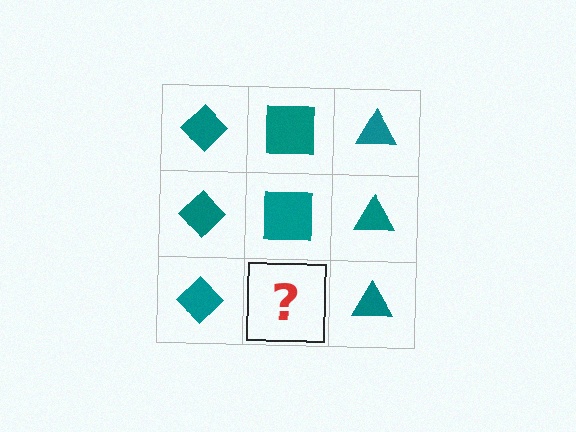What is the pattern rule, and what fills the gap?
The rule is that each column has a consistent shape. The gap should be filled with a teal square.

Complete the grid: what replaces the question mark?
The question mark should be replaced with a teal square.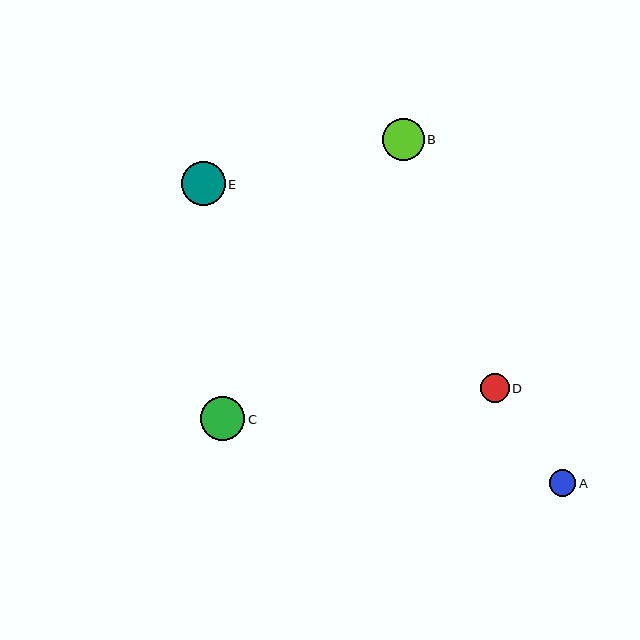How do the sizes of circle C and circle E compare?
Circle C and circle E are approximately the same size.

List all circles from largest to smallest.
From largest to smallest: C, E, B, D, A.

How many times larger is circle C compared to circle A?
Circle C is approximately 1.7 times the size of circle A.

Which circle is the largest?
Circle C is the largest with a size of approximately 45 pixels.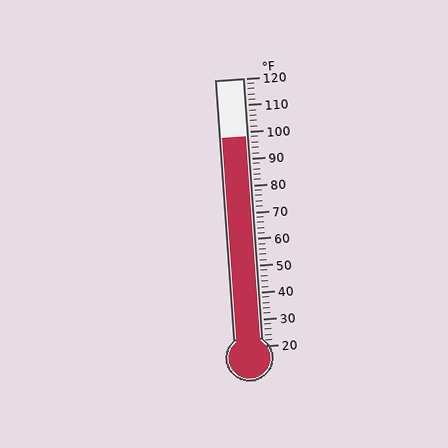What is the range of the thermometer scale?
The thermometer scale ranges from 20°F to 120°F.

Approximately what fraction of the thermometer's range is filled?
The thermometer is filled to approximately 80% of its range.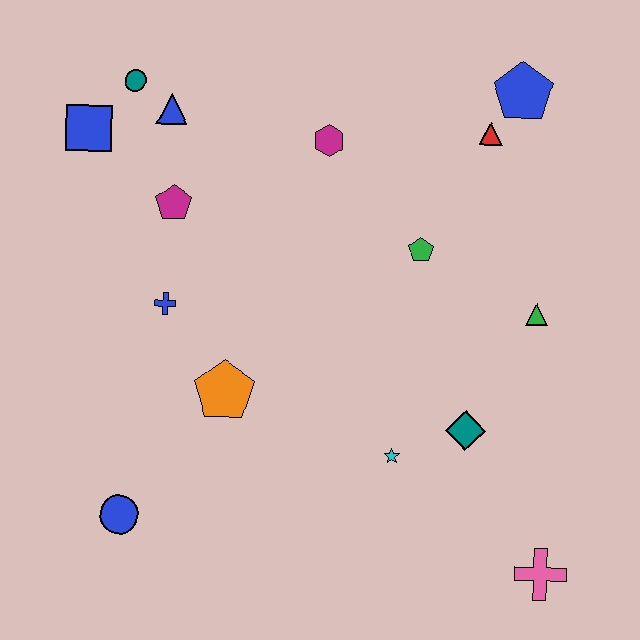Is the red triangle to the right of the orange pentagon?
Yes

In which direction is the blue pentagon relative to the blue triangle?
The blue pentagon is to the right of the blue triangle.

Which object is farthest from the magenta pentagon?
The pink cross is farthest from the magenta pentagon.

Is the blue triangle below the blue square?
No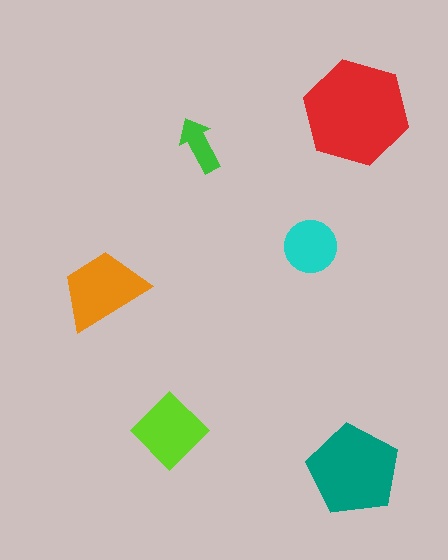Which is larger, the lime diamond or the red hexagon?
The red hexagon.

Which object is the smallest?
The green arrow.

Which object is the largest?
The red hexagon.